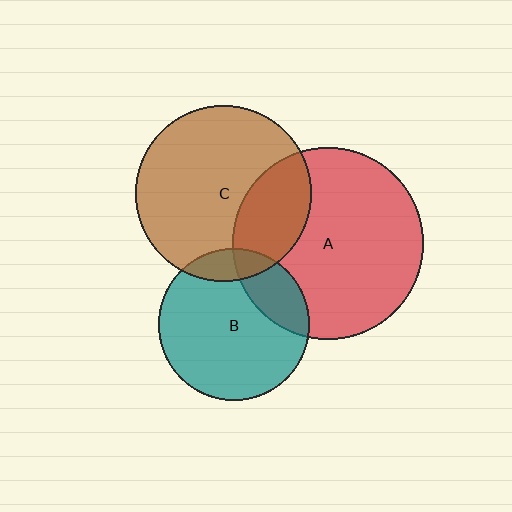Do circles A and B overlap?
Yes.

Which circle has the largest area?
Circle A (red).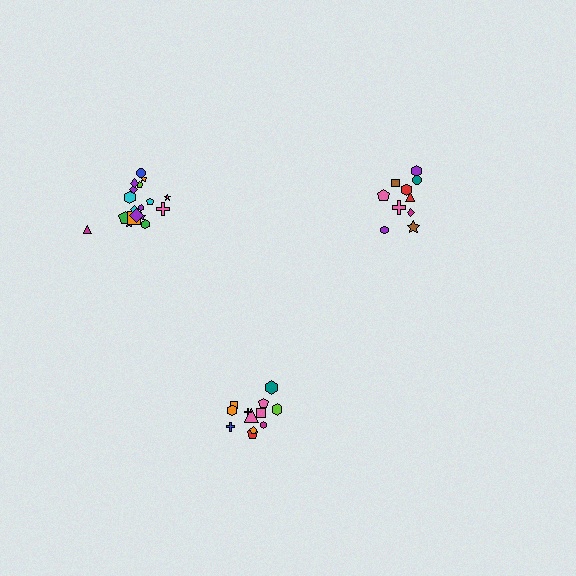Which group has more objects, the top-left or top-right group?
The top-left group.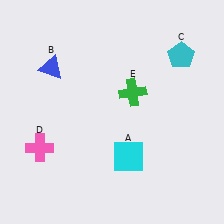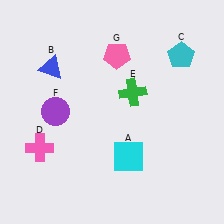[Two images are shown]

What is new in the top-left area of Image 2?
A purple circle (F) was added in the top-left area of Image 2.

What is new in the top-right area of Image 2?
A pink pentagon (G) was added in the top-right area of Image 2.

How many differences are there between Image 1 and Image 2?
There are 2 differences between the two images.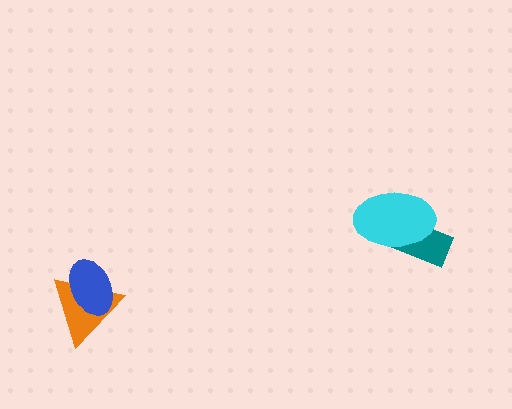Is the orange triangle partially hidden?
Yes, it is partially covered by another shape.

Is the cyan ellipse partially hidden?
No, no other shape covers it.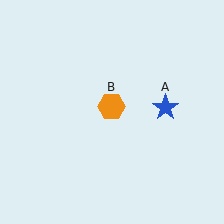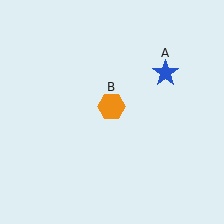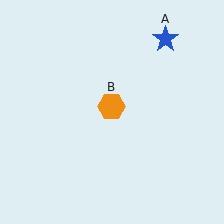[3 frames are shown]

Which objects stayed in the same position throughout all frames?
Orange hexagon (object B) remained stationary.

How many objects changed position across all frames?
1 object changed position: blue star (object A).